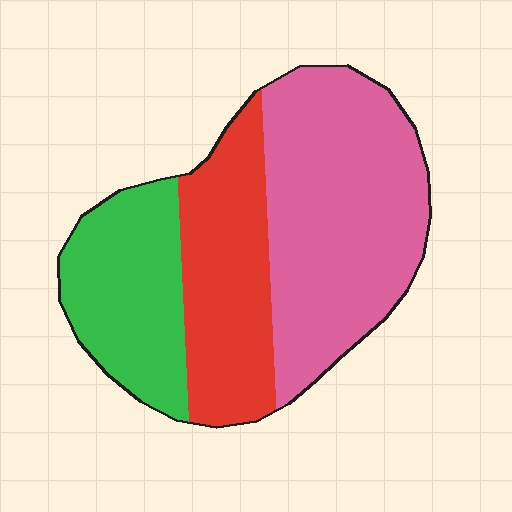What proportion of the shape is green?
Green takes up about one quarter (1/4) of the shape.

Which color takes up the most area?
Pink, at roughly 45%.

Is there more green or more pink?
Pink.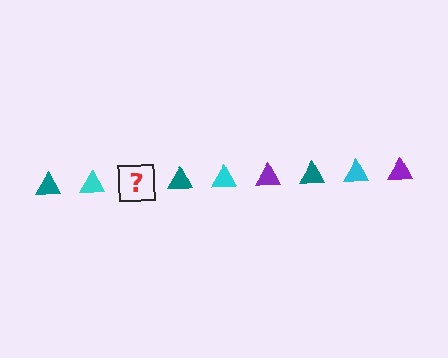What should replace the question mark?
The question mark should be replaced with a purple triangle.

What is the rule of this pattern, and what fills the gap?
The rule is that the pattern cycles through teal, cyan, purple triangles. The gap should be filled with a purple triangle.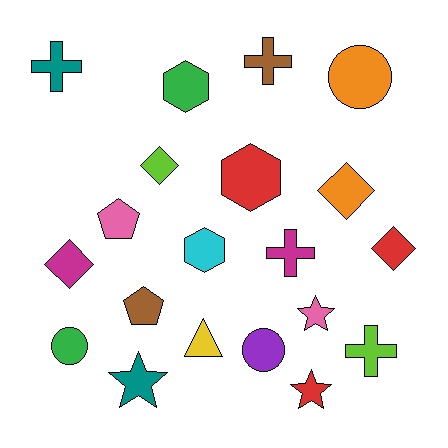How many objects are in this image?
There are 20 objects.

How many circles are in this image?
There are 3 circles.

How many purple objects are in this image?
There is 1 purple object.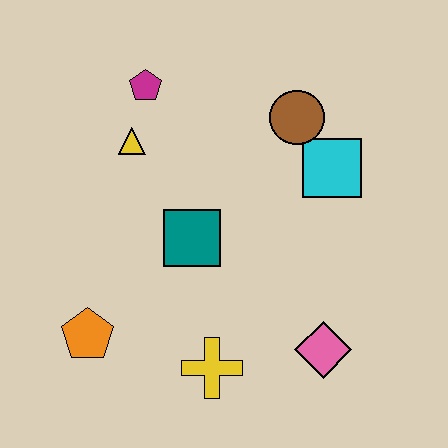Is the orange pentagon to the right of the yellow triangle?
No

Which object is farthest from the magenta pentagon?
The pink diamond is farthest from the magenta pentagon.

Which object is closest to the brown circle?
The cyan square is closest to the brown circle.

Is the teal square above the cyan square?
No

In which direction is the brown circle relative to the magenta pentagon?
The brown circle is to the right of the magenta pentagon.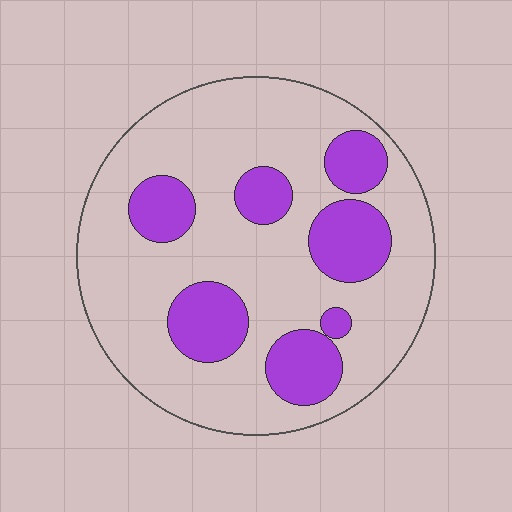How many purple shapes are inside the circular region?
7.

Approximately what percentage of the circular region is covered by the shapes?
Approximately 25%.